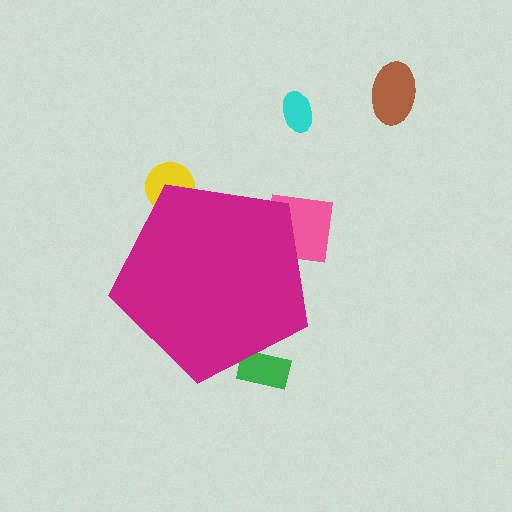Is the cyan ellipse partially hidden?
No, the cyan ellipse is fully visible.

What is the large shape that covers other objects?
A magenta pentagon.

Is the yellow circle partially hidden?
Yes, the yellow circle is partially hidden behind the magenta pentagon.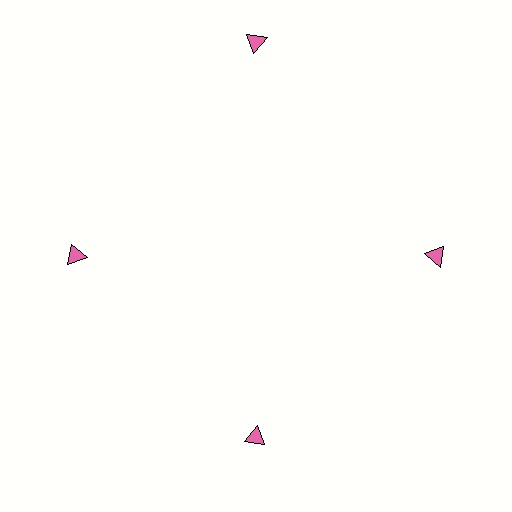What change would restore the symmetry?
The symmetry would be restored by moving it inward, back onto the ring so that all 4 triangles sit at equal angles and equal distance from the center.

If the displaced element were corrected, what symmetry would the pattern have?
It would have 4-fold rotational symmetry — the pattern would map onto itself every 90 degrees.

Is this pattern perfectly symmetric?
No. The 4 pink triangles are arranged in a ring, but one element near the 12 o'clock position is pushed outward from the center, breaking the 4-fold rotational symmetry.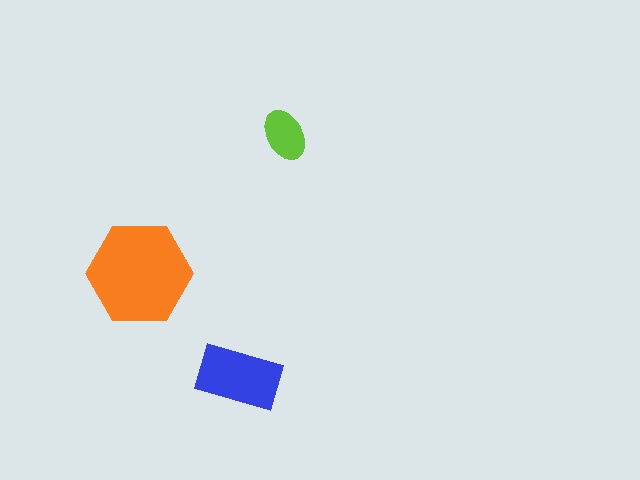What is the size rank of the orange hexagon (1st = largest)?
1st.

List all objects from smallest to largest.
The lime ellipse, the blue rectangle, the orange hexagon.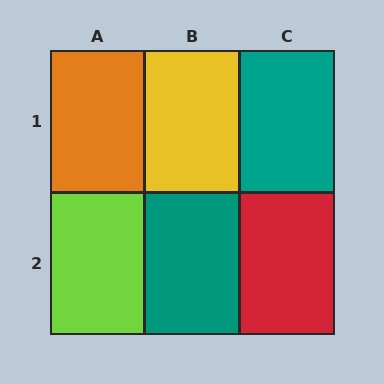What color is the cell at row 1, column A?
Orange.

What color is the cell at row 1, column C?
Teal.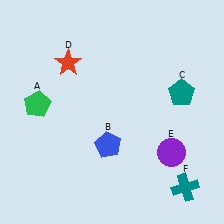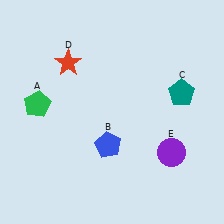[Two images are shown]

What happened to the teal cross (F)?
The teal cross (F) was removed in Image 2. It was in the bottom-right area of Image 1.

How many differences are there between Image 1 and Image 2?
There is 1 difference between the two images.